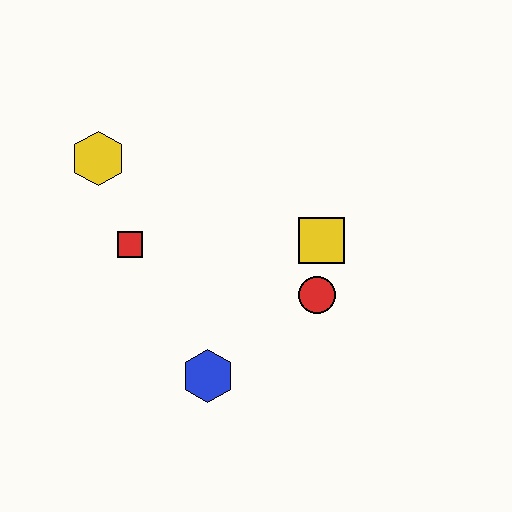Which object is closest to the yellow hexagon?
The red square is closest to the yellow hexagon.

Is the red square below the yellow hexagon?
Yes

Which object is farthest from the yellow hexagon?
The red circle is farthest from the yellow hexagon.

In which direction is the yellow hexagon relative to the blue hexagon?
The yellow hexagon is above the blue hexagon.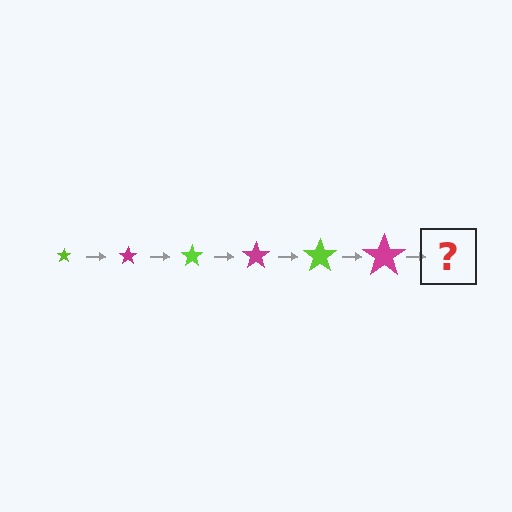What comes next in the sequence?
The next element should be a lime star, larger than the previous one.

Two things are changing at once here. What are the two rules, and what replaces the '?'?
The two rules are that the star grows larger each step and the color cycles through lime and magenta. The '?' should be a lime star, larger than the previous one.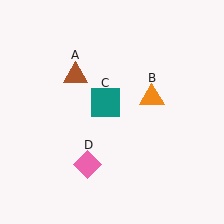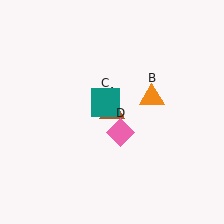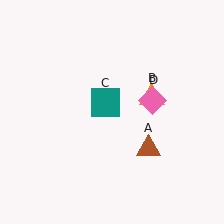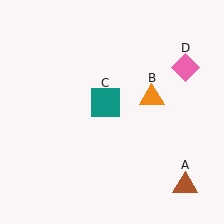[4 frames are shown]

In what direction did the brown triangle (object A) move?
The brown triangle (object A) moved down and to the right.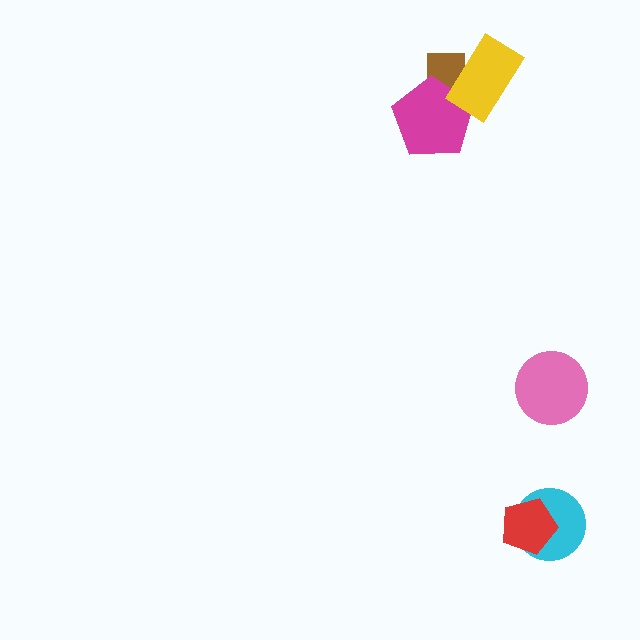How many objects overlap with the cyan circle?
1 object overlaps with the cyan circle.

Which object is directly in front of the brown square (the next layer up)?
The magenta pentagon is directly in front of the brown square.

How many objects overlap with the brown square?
2 objects overlap with the brown square.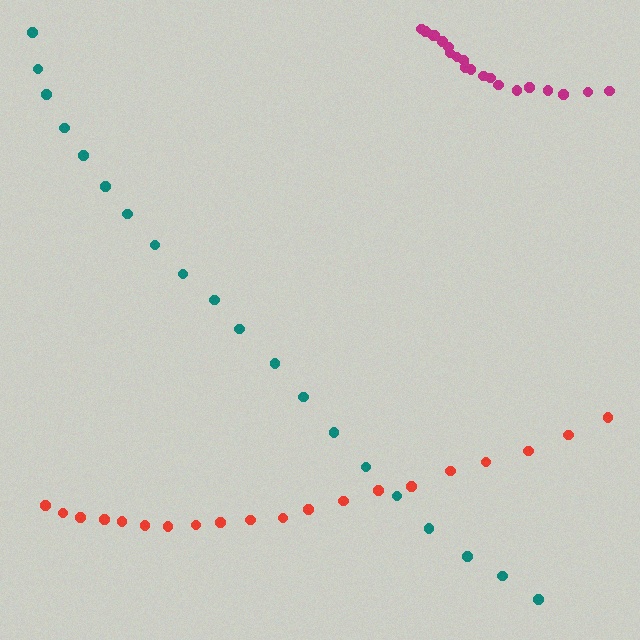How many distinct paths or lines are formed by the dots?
There are 3 distinct paths.